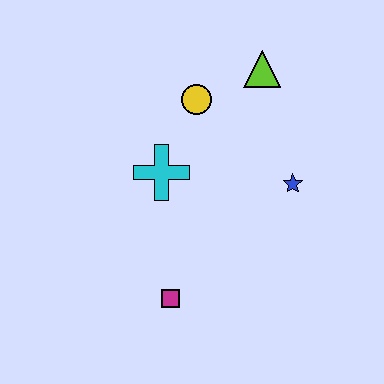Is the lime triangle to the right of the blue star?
No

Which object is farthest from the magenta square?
The lime triangle is farthest from the magenta square.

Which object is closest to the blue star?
The lime triangle is closest to the blue star.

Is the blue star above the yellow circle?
No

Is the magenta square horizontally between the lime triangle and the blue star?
No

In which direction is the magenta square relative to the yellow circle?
The magenta square is below the yellow circle.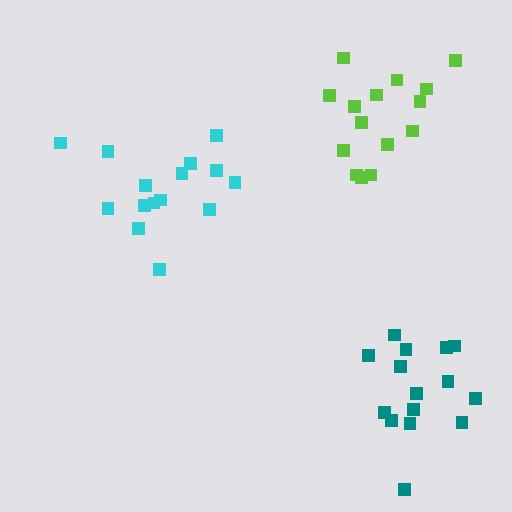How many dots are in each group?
Group 1: 15 dots, Group 2: 15 dots, Group 3: 15 dots (45 total).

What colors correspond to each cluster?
The clusters are colored: cyan, lime, teal.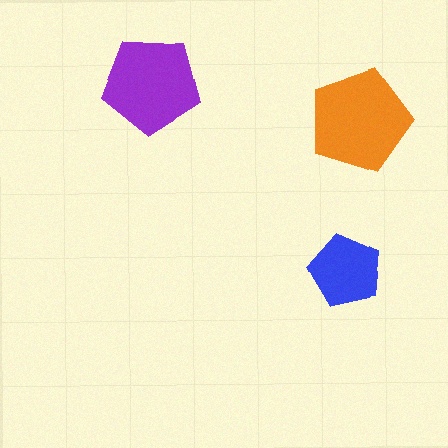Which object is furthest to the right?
The orange pentagon is rightmost.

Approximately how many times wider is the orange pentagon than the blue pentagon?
About 1.5 times wider.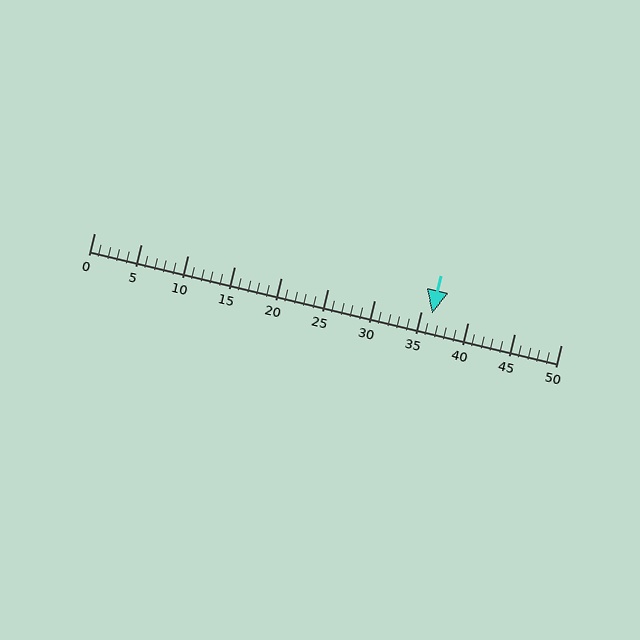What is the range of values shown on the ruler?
The ruler shows values from 0 to 50.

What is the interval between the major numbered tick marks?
The major tick marks are spaced 5 units apart.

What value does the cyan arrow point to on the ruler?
The cyan arrow points to approximately 36.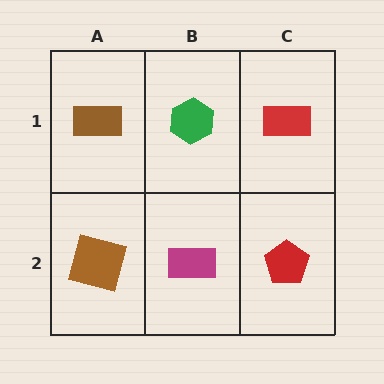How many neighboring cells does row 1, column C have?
2.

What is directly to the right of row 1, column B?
A red rectangle.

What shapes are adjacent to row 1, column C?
A red pentagon (row 2, column C), a green hexagon (row 1, column B).